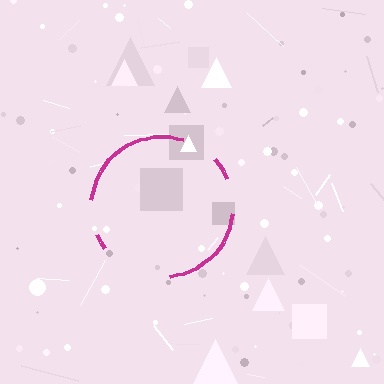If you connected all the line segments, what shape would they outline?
They would outline a circle.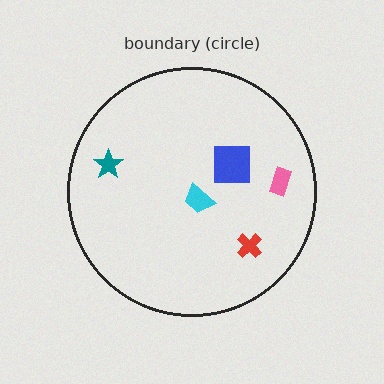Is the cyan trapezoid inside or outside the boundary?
Inside.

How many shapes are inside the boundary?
5 inside, 0 outside.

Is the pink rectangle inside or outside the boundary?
Inside.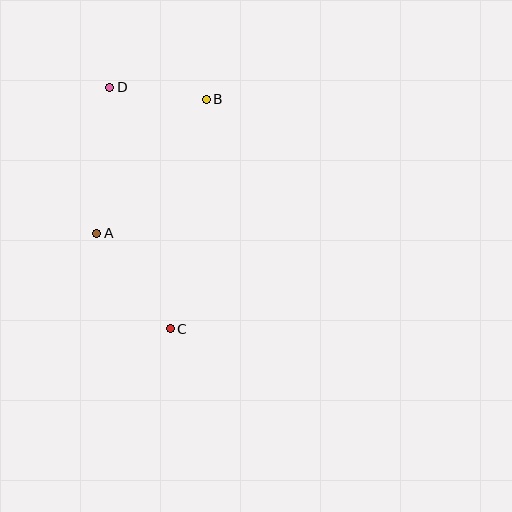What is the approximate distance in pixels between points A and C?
The distance between A and C is approximately 121 pixels.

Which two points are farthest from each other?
Points C and D are farthest from each other.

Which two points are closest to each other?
Points B and D are closest to each other.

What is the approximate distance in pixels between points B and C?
The distance between B and C is approximately 232 pixels.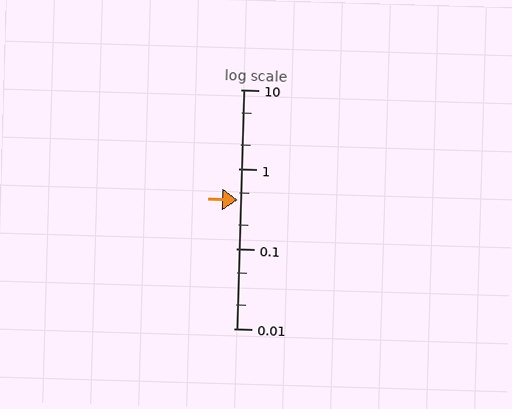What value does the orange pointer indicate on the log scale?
The pointer indicates approximately 0.41.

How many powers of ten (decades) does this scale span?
The scale spans 3 decades, from 0.01 to 10.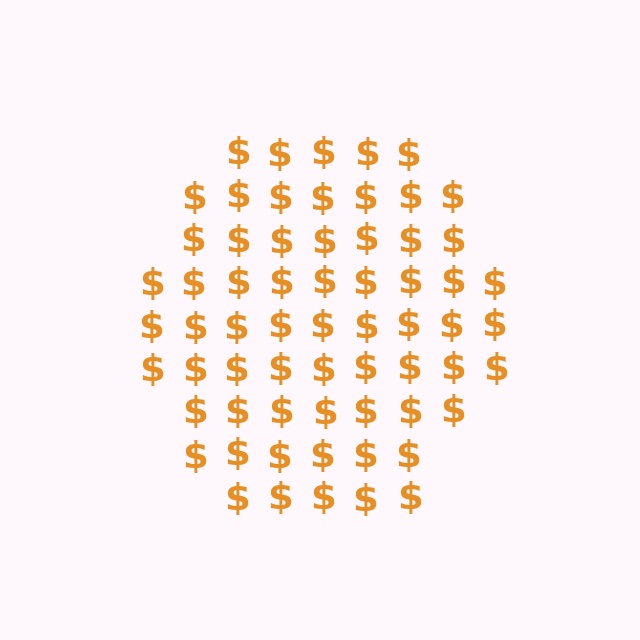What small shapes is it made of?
It is made of small dollar signs.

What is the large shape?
The large shape is a hexagon.